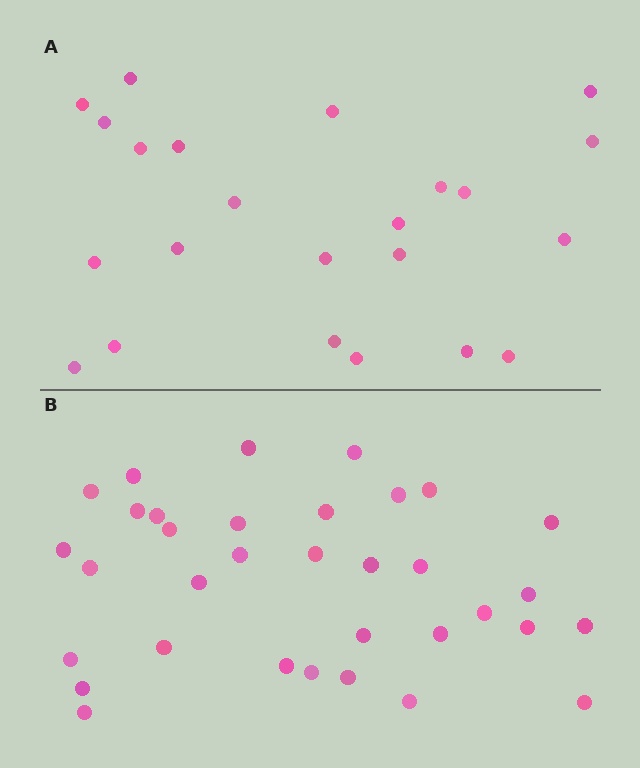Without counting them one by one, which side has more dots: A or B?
Region B (the bottom region) has more dots.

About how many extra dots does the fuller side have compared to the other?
Region B has roughly 12 or so more dots than region A.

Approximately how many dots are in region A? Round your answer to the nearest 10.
About 20 dots. (The exact count is 23, which rounds to 20.)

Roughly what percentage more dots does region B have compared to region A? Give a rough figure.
About 50% more.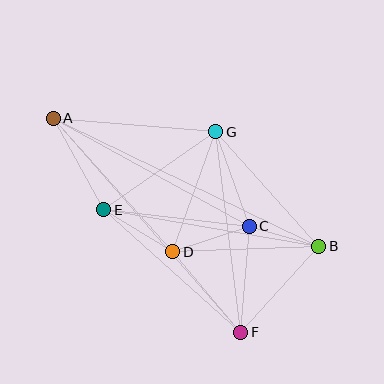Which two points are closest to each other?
Points B and C are closest to each other.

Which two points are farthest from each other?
Points A and B are farthest from each other.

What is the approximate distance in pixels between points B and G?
The distance between B and G is approximately 154 pixels.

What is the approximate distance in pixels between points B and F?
The distance between B and F is approximately 116 pixels.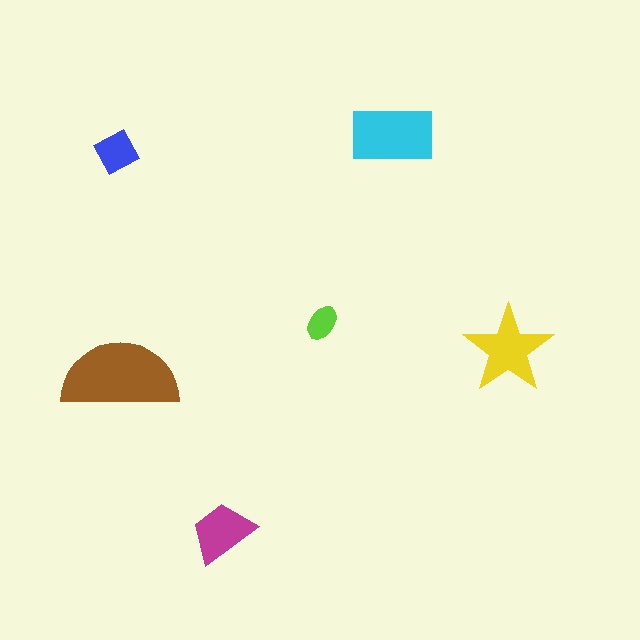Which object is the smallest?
The lime ellipse.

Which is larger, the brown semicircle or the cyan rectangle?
The brown semicircle.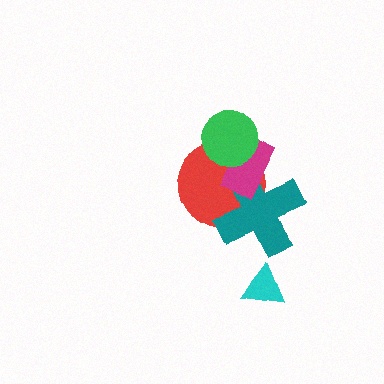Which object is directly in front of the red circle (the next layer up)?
The teal cross is directly in front of the red circle.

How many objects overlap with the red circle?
3 objects overlap with the red circle.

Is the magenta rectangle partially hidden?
Yes, it is partially covered by another shape.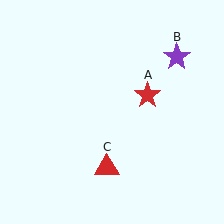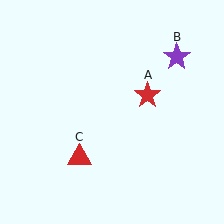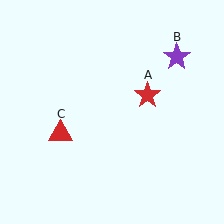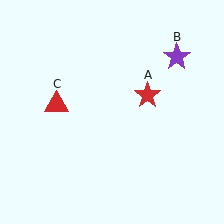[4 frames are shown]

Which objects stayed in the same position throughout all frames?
Red star (object A) and purple star (object B) remained stationary.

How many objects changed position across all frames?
1 object changed position: red triangle (object C).